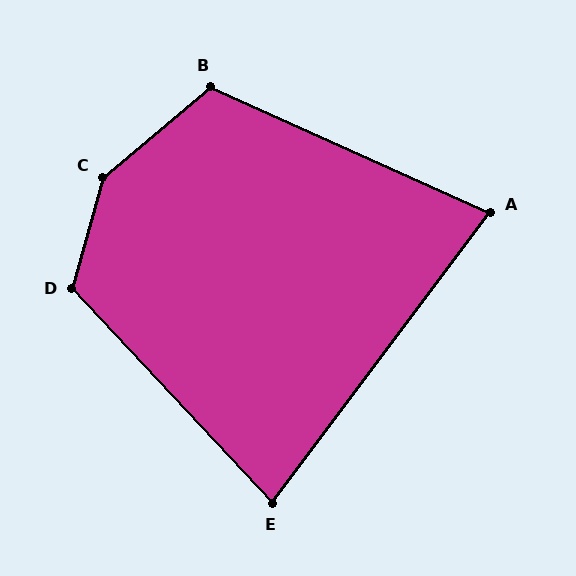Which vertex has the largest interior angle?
C, at approximately 145 degrees.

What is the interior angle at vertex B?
Approximately 116 degrees (obtuse).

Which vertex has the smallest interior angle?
A, at approximately 77 degrees.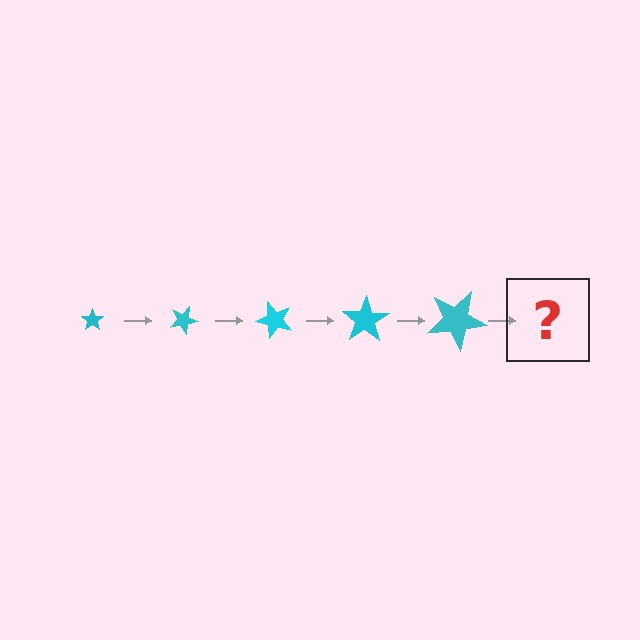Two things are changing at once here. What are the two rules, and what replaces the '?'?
The two rules are that the star grows larger each step and it rotates 25 degrees each step. The '?' should be a star, larger than the previous one and rotated 125 degrees from the start.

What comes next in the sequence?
The next element should be a star, larger than the previous one and rotated 125 degrees from the start.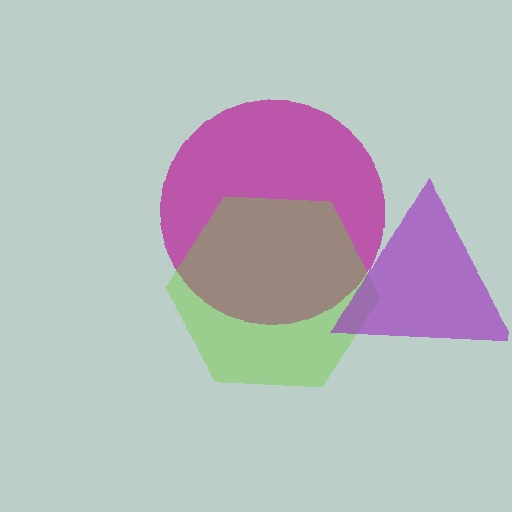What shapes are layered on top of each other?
The layered shapes are: a magenta circle, a lime hexagon, a purple triangle.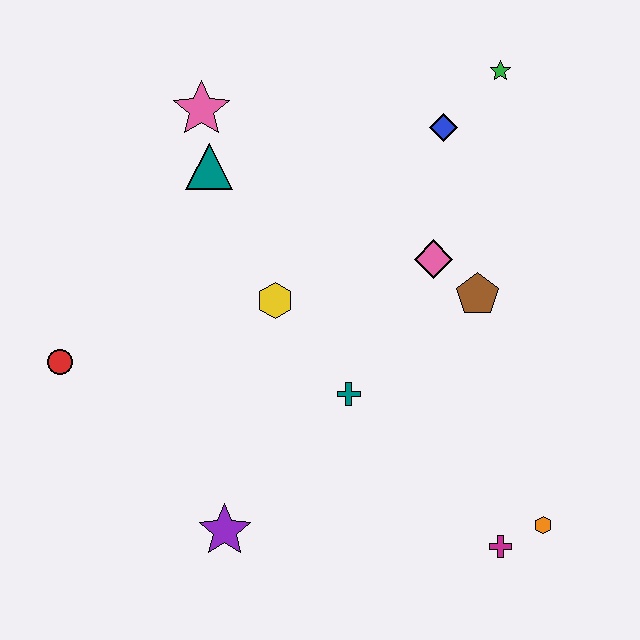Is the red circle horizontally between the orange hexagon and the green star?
No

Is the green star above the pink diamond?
Yes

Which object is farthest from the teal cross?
The green star is farthest from the teal cross.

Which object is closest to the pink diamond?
The brown pentagon is closest to the pink diamond.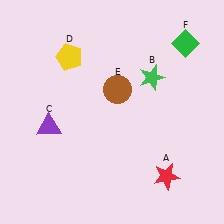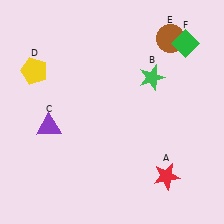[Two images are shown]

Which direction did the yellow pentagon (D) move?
The yellow pentagon (D) moved left.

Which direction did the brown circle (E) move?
The brown circle (E) moved right.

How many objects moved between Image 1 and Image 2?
2 objects moved between the two images.